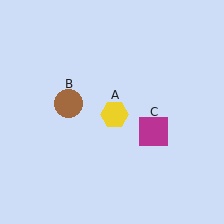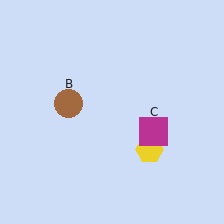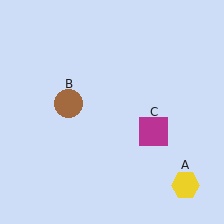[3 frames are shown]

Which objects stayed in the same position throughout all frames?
Brown circle (object B) and magenta square (object C) remained stationary.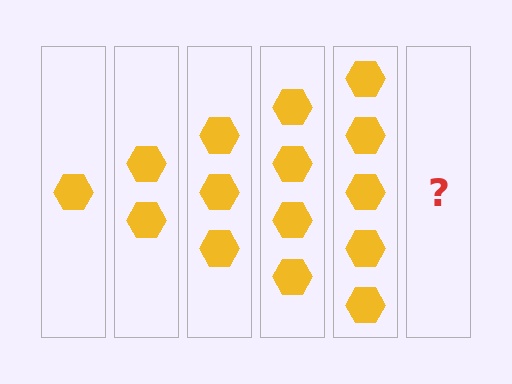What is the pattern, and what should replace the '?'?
The pattern is that each step adds one more hexagon. The '?' should be 6 hexagons.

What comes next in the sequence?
The next element should be 6 hexagons.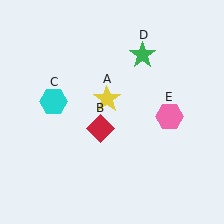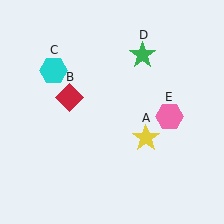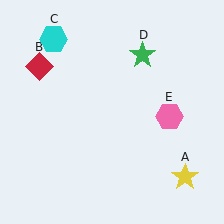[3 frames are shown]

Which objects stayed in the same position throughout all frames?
Green star (object D) and pink hexagon (object E) remained stationary.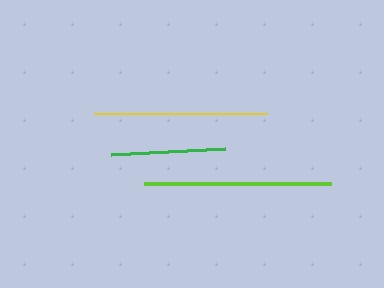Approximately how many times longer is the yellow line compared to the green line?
The yellow line is approximately 1.5 times the length of the green line.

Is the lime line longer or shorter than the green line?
The lime line is longer than the green line.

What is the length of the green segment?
The green segment is approximately 114 pixels long.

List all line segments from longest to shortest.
From longest to shortest: lime, yellow, green.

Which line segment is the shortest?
The green line is the shortest at approximately 114 pixels.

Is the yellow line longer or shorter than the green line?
The yellow line is longer than the green line.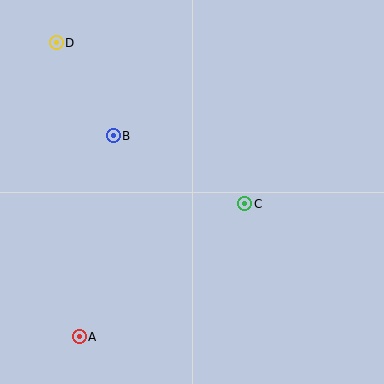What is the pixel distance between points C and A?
The distance between C and A is 212 pixels.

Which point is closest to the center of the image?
Point C at (245, 204) is closest to the center.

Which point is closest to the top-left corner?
Point D is closest to the top-left corner.